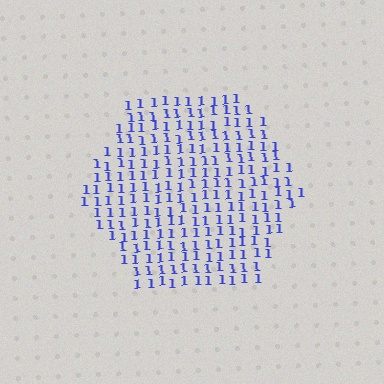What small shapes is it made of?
It is made of small digit 1's.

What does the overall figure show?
The overall figure shows a hexagon.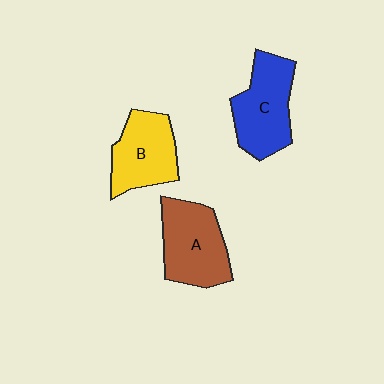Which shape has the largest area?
Shape A (brown).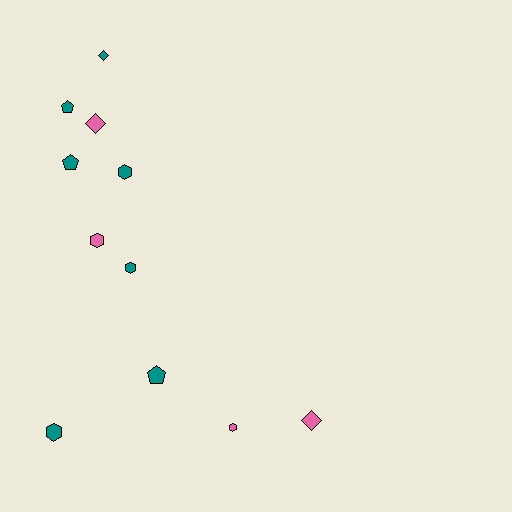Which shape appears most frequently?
Hexagon, with 5 objects.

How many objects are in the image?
There are 11 objects.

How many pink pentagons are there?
There are no pink pentagons.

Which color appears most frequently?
Teal, with 7 objects.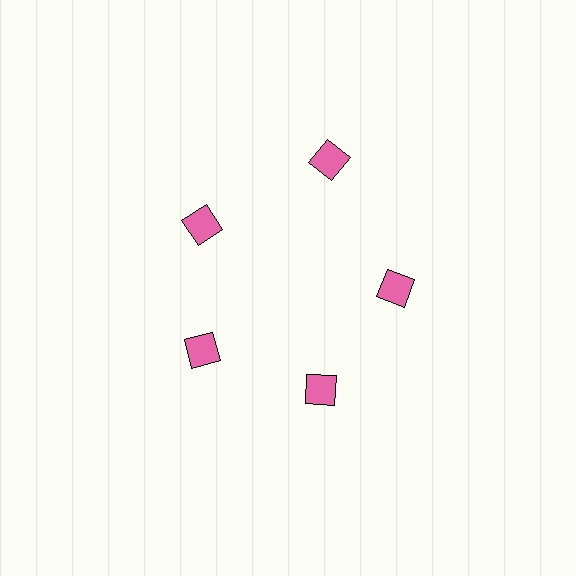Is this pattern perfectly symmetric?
No. The 5 pink squares are arranged in a ring, but one element near the 1 o'clock position is pushed outward from the center, breaking the 5-fold rotational symmetry.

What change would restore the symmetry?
The symmetry would be restored by moving it inward, back onto the ring so that all 5 squares sit at equal angles and equal distance from the center.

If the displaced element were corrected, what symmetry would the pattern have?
It would have 5-fold rotational symmetry — the pattern would map onto itself every 72 degrees.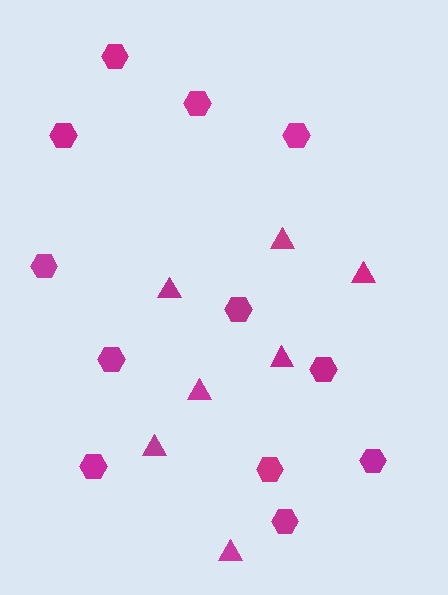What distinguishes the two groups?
There are 2 groups: one group of triangles (7) and one group of hexagons (12).